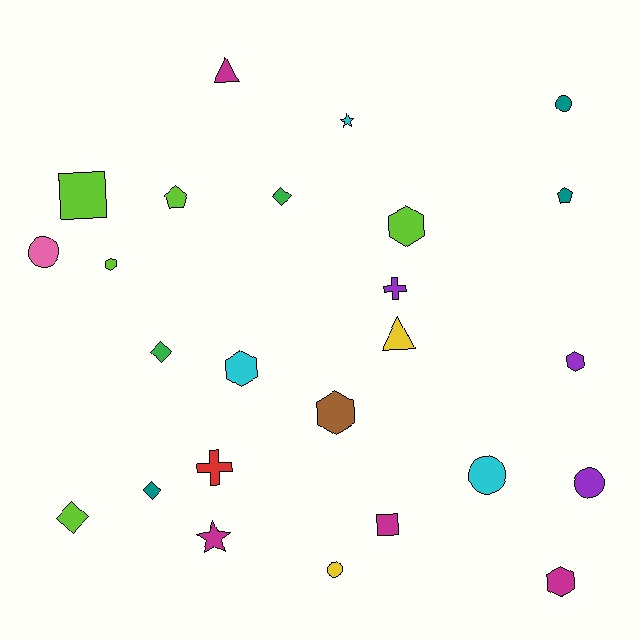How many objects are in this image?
There are 25 objects.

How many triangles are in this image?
There are 2 triangles.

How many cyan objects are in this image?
There are 3 cyan objects.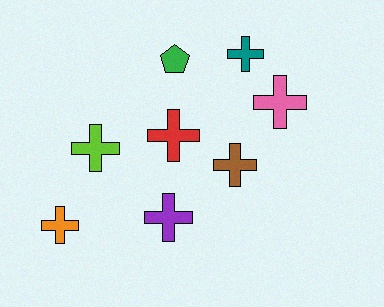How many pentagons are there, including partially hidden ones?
There is 1 pentagon.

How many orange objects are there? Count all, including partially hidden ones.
There is 1 orange object.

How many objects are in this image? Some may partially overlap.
There are 8 objects.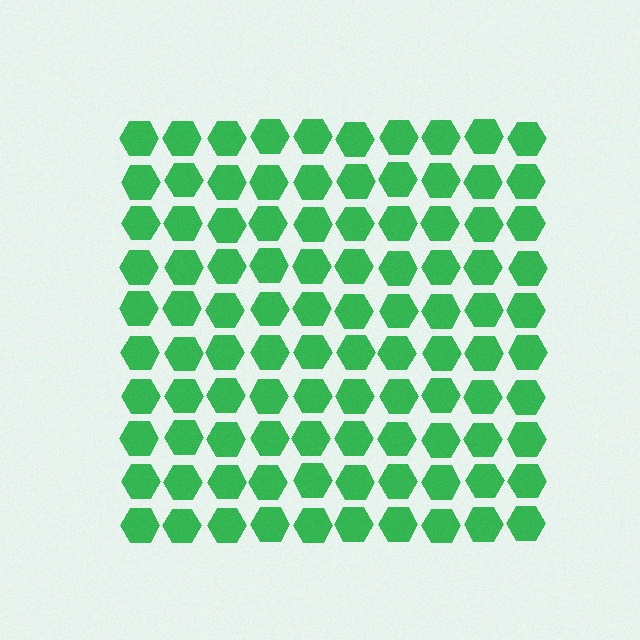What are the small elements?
The small elements are hexagons.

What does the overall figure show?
The overall figure shows a square.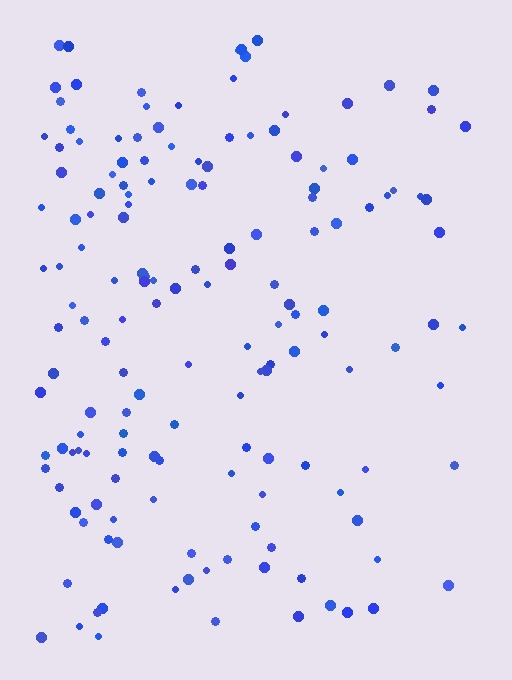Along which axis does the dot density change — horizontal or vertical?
Horizontal.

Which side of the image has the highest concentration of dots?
The left.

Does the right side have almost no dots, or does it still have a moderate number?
Still a moderate number, just noticeably fewer than the left.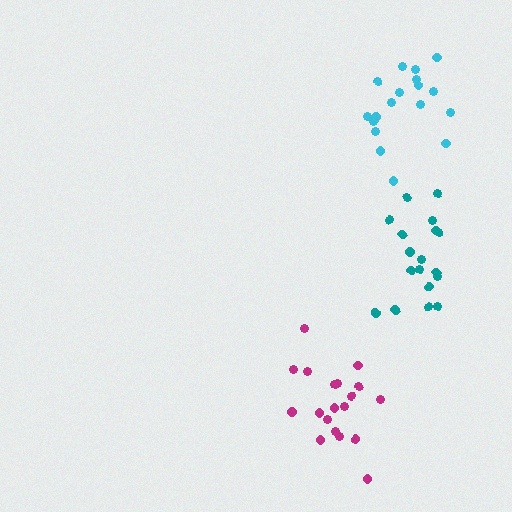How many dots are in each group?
Group 1: 19 dots, Group 2: 18 dots, Group 3: 18 dots (55 total).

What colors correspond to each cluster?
The clusters are colored: magenta, teal, cyan.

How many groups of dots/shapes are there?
There are 3 groups.